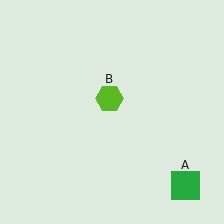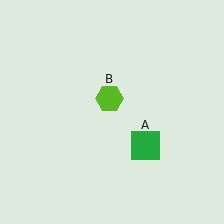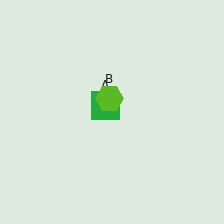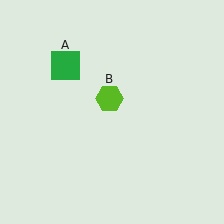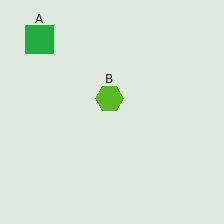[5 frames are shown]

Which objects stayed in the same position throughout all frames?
Lime hexagon (object B) remained stationary.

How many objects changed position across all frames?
1 object changed position: green square (object A).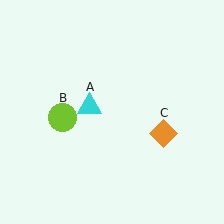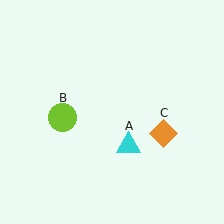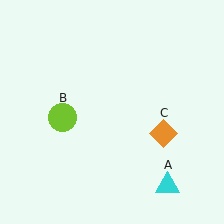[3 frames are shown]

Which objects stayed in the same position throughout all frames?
Lime circle (object B) and orange diamond (object C) remained stationary.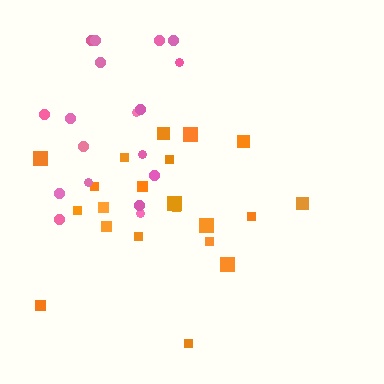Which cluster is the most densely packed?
Orange.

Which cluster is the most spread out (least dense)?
Pink.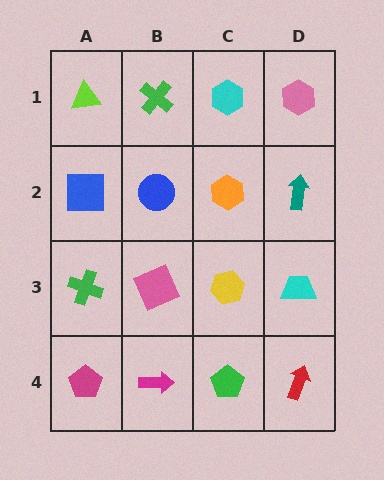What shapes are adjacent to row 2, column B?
A green cross (row 1, column B), a pink square (row 3, column B), a blue square (row 2, column A), an orange hexagon (row 2, column C).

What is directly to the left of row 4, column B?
A magenta pentagon.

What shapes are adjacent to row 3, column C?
An orange hexagon (row 2, column C), a green pentagon (row 4, column C), a pink square (row 3, column B), a cyan trapezoid (row 3, column D).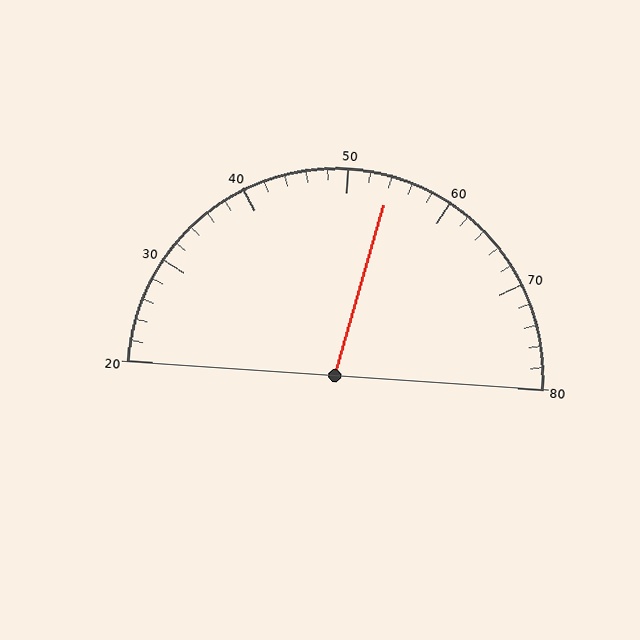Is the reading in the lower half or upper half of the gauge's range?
The reading is in the upper half of the range (20 to 80).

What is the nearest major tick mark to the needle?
The nearest major tick mark is 50.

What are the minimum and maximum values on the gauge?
The gauge ranges from 20 to 80.